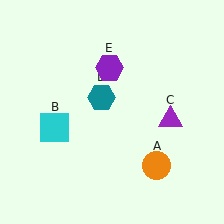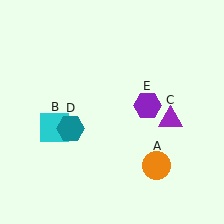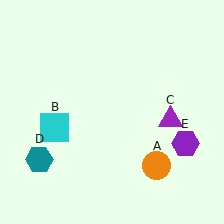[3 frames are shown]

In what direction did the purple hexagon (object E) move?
The purple hexagon (object E) moved down and to the right.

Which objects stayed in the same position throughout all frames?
Orange circle (object A) and cyan square (object B) and purple triangle (object C) remained stationary.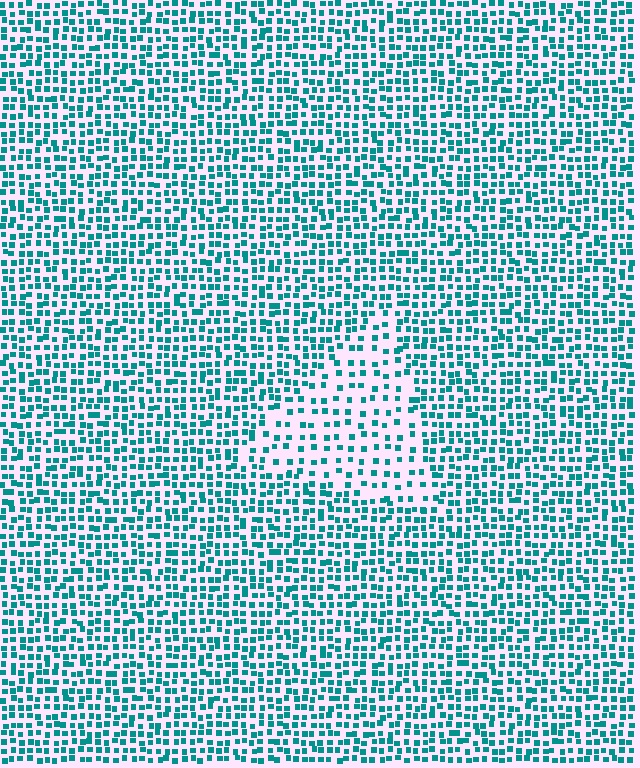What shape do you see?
I see a triangle.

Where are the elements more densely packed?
The elements are more densely packed outside the triangle boundary.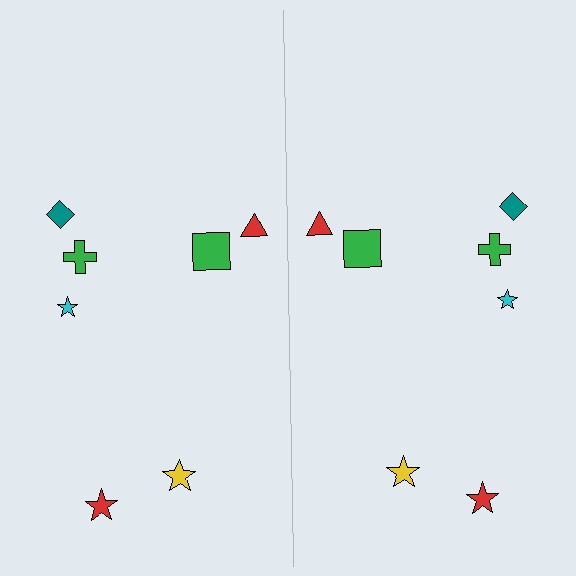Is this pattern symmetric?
Yes, this pattern has bilateral (reflection) symmetry.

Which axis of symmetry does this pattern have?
The pattern has a vertical axis of symmetry running through the center of the image.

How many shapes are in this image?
There are 14 shapes in this image.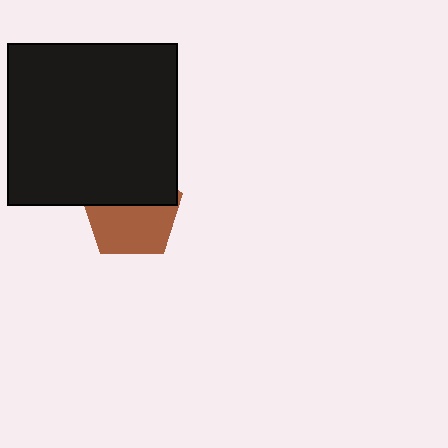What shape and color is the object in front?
The object in front is a black rectangle.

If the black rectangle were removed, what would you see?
You would see the complete brown pentagon.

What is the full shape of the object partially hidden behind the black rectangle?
The partially hidden object is a brown pentagon.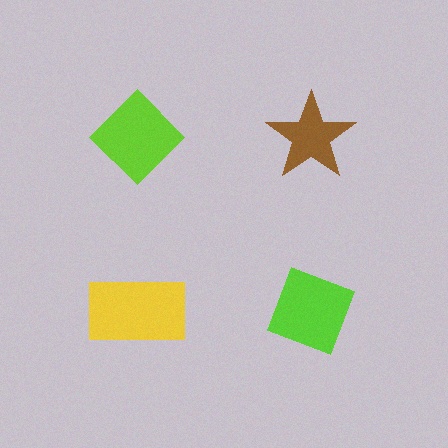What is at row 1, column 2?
A brown star.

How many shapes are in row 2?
2 shapes.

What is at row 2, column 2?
A lime diamond.